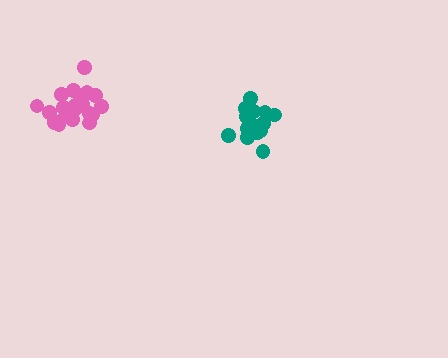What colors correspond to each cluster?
The clusters are colored: pink, teal.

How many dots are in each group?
Group 1: 21 dots, Group 2: 17 dots (38 total).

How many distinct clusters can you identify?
There are 2 distinct clusters.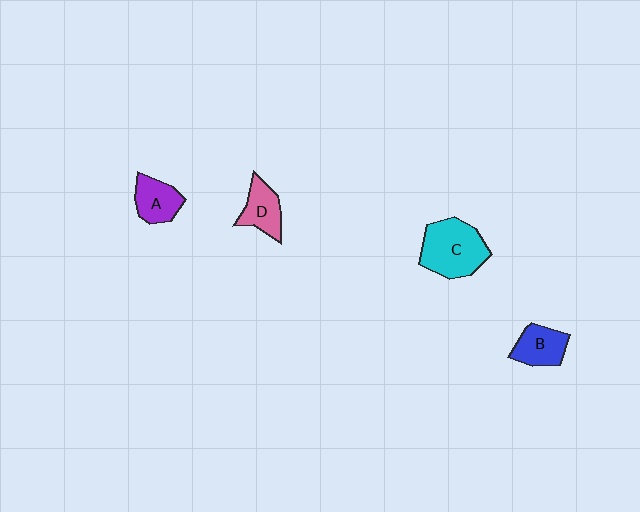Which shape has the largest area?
Shape C (cyan).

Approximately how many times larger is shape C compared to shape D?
Approximately 1.8 times.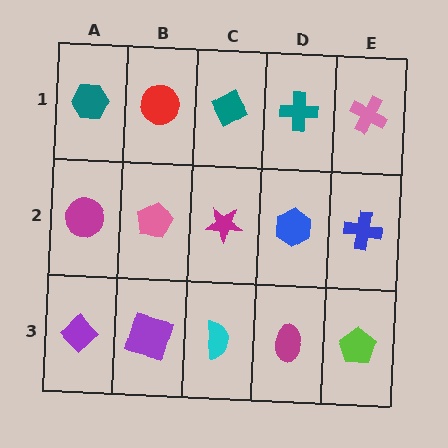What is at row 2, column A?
A magenta circle.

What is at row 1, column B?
A red circle.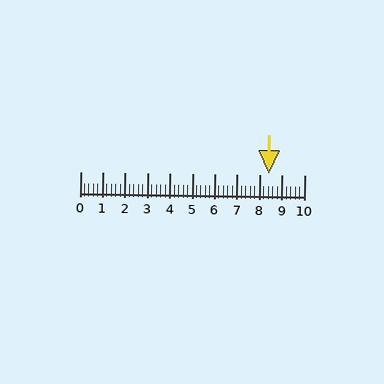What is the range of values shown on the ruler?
The ruler shows values from 0 to 10.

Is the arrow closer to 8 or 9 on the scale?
The arrow is closer to 8.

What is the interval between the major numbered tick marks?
The major tick marks are spaced 1 units apart.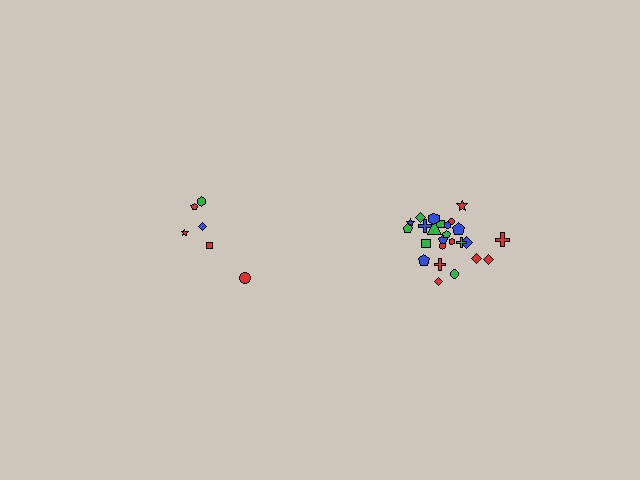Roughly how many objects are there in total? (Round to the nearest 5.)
Roughly 30 objects in total.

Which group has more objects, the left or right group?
The right group.